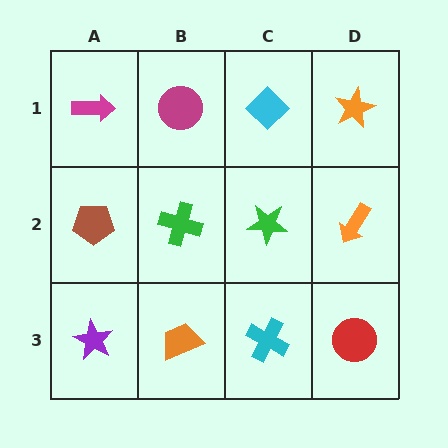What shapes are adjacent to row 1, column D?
An orange arrow (row 2, column D), a cyan diamond (row 1, column C).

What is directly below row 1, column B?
A green cross.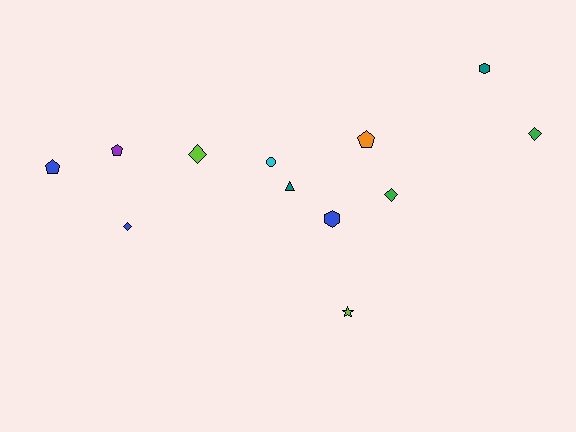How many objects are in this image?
There are 12 objects.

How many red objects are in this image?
There are no red objects.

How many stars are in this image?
There is 1 star.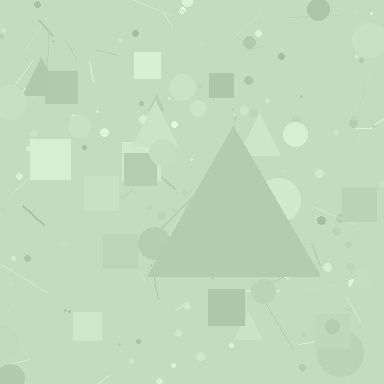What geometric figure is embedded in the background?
A triangle is embedded in the background.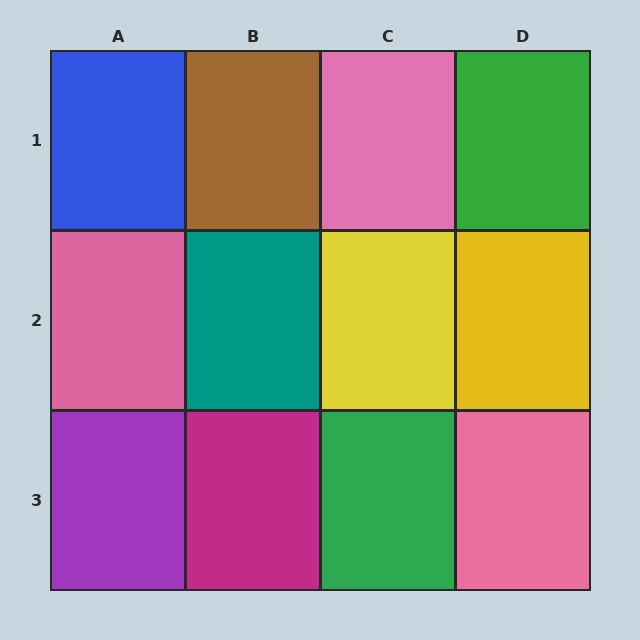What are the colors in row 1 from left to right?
Blue, brown, pink, green.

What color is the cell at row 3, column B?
Magenta.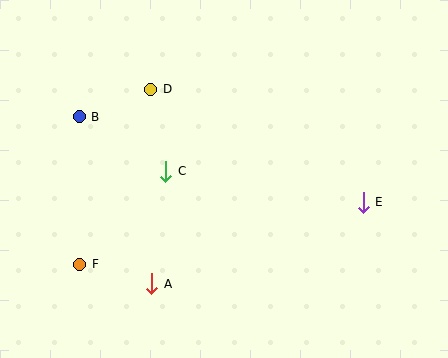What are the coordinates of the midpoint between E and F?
The midpoint between E and F is at (221, 233).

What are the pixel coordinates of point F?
Point F is at (80, 264).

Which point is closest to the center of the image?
Point C at (166, 171) is closest to the center.